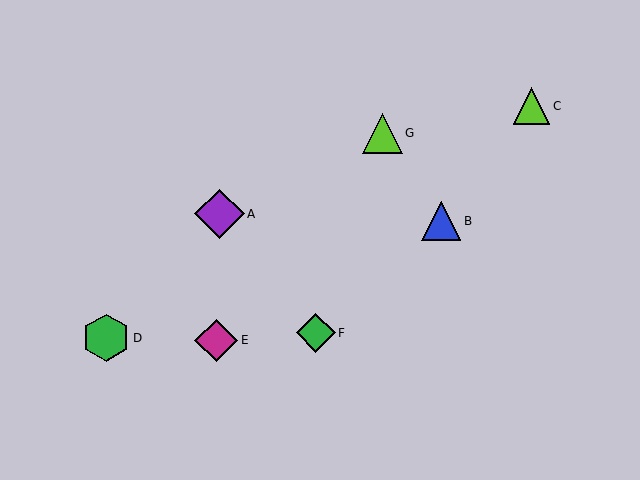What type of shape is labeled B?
Shape B is a blue triangle.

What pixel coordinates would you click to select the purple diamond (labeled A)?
Click at (219, 214) to select the purple diamond A.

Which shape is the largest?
The purple diamond (labeled A) is the largest.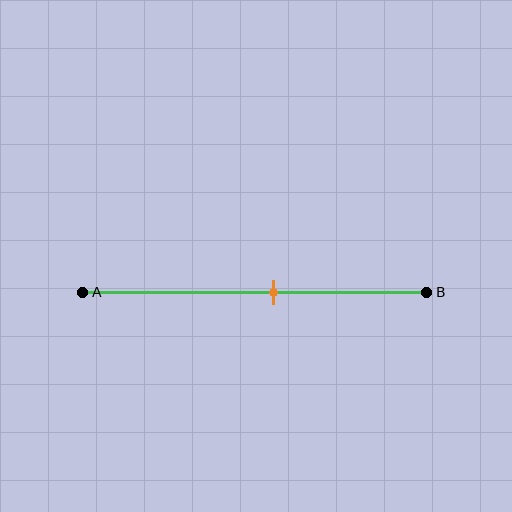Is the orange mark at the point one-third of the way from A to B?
No, the mark is at about 55% from A, not at the 33% one-third point.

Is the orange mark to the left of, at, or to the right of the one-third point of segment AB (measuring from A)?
The orange mark is to the right of the one-third point of segment AB.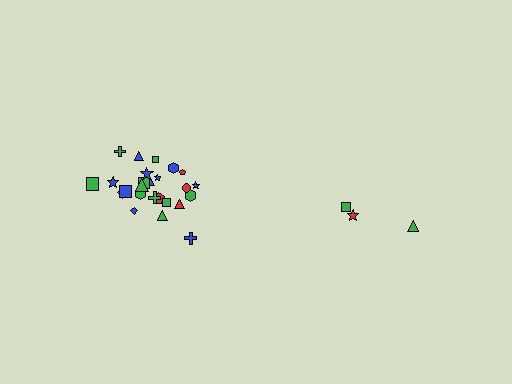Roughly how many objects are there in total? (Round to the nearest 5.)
Roughly 30 objects in total.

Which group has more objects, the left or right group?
The left group.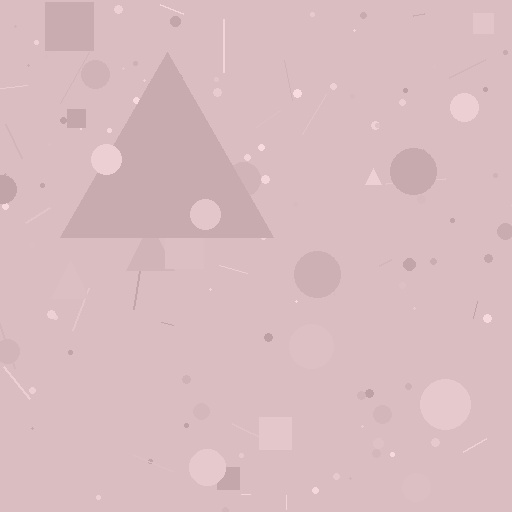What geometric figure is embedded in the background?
A triangle is embedded in the background.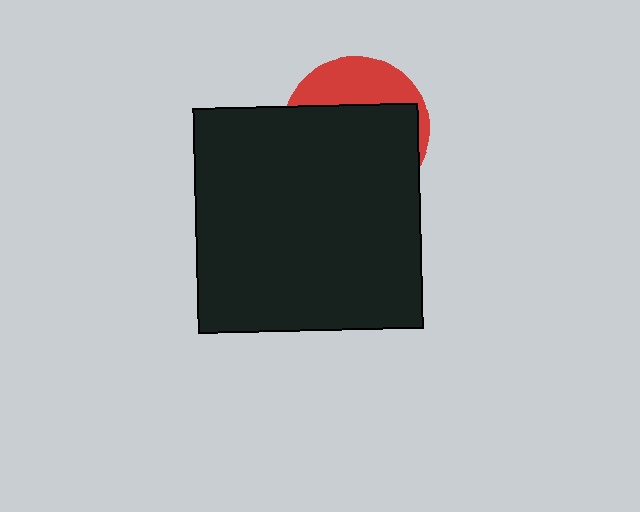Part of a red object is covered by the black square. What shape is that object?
It is a circle.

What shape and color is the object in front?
The object in front is a black square.